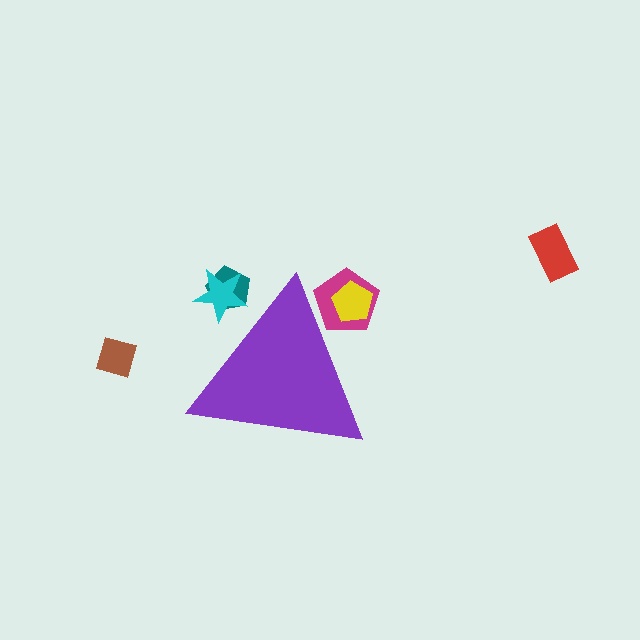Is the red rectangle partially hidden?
No, the red rectangle is fully visible.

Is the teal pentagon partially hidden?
Yes, the teal pentagon is partially hidden behind the purple triangle.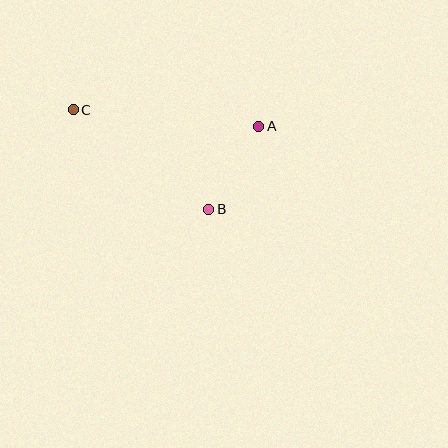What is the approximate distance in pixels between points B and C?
The distance between B and C is approximately 168 pixels.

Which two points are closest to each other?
Points A and B are closest to each other.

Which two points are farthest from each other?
Points A and C are farthest from each other.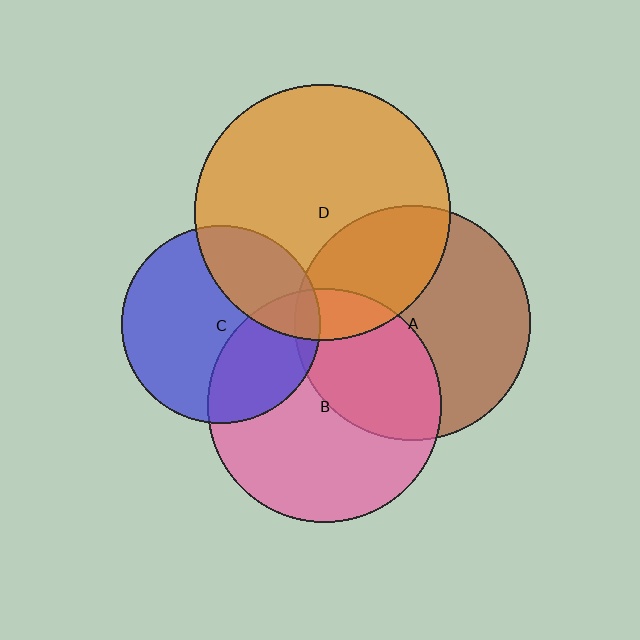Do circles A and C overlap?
Yes.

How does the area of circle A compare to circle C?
Approximately 1.4 times.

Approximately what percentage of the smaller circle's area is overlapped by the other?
Approximately 5%.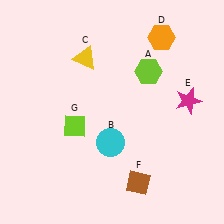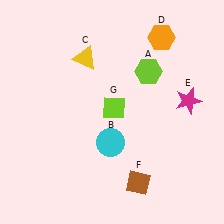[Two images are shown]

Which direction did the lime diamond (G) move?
The lime diamond (G) moved right.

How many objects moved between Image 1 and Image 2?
1 object moved between the two images.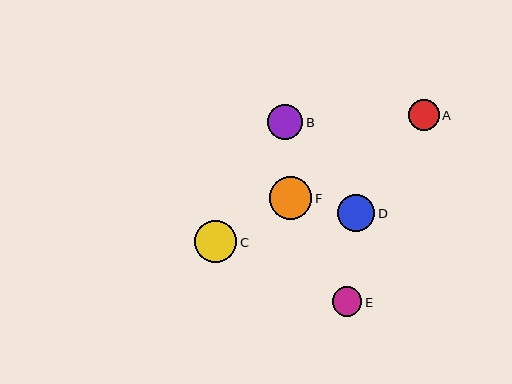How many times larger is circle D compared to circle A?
Circle D is approximately 1.2 times the size of circle A.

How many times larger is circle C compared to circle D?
Circle C is approximately 1.1 times the size of circle D.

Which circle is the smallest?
Circle E is the smallest with a size of approximately 29 pixels.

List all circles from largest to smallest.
From largest to smallest: F, C, D, B, A, E.